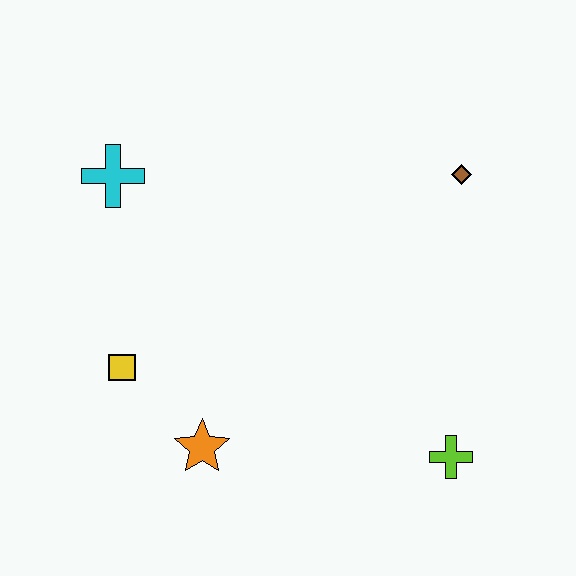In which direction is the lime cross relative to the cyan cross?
The lime cross is to the right of the cyan cross.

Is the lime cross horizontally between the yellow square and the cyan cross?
No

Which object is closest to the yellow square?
The orange star is closest to the yellow square.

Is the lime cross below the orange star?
Yes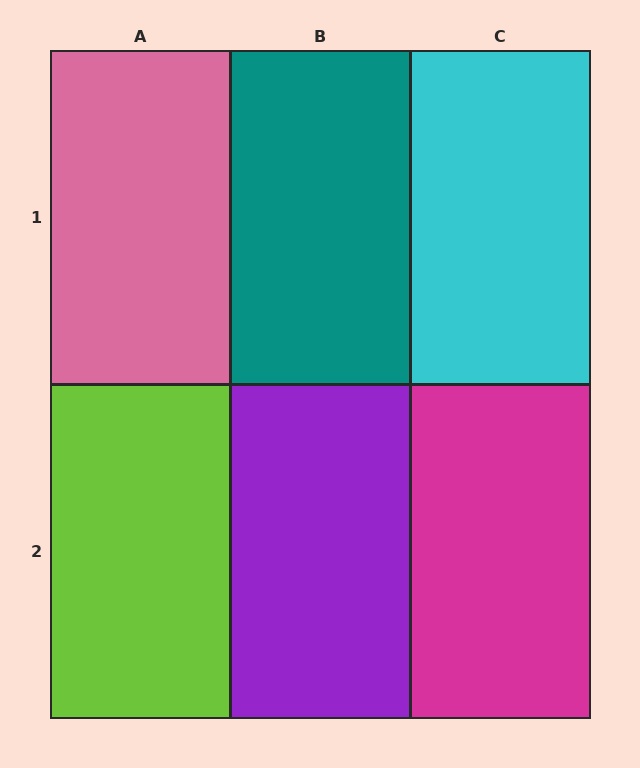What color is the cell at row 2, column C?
Magenta.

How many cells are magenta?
1 cell is magenta.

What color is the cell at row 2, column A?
Lime.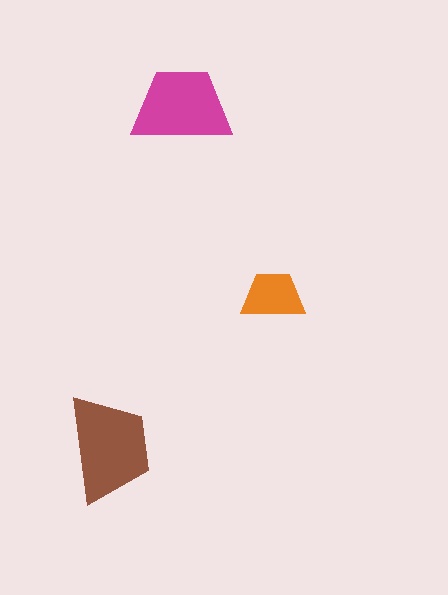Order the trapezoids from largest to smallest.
the brown one, the magenta one, the orange one.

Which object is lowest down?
The brown trapezoid is bottommost.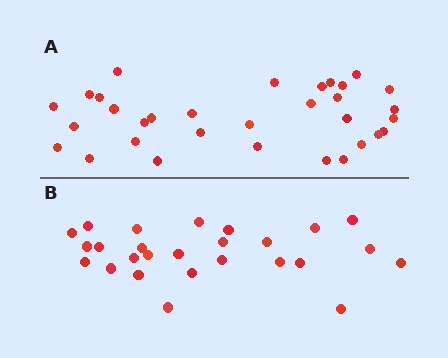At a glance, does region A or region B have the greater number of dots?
Region A (the top region) has more dots.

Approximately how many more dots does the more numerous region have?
Region A has about 6 more dots than region B.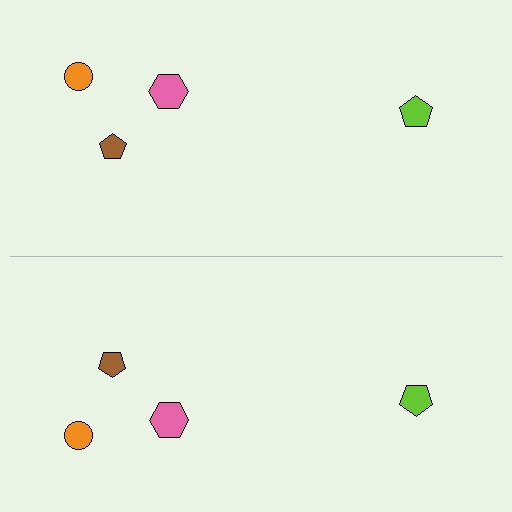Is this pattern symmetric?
Yes, this pattern has bilateral (reflection) symmetry.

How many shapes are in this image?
There are 8 shapes in this image.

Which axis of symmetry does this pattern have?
The pattern has a horizontal axis of symmetry running through the center of the image.